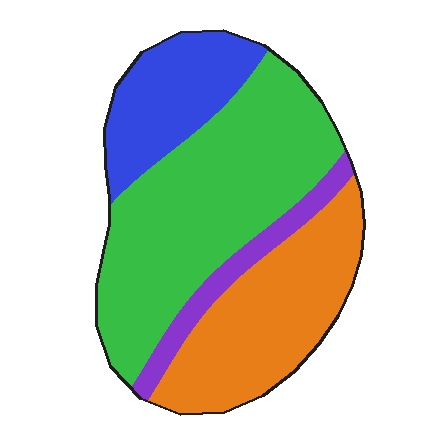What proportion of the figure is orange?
Orange takes up about one quarter (1/4) of the figure.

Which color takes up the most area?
Green, at roughly 45%.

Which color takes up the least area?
Purple, at roughly 10%.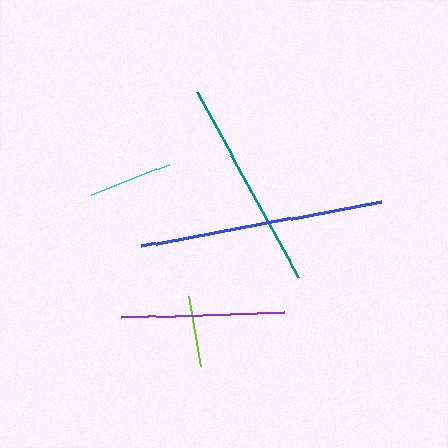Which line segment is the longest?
The blue line is the longest at approximately 244 pixels.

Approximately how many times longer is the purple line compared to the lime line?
The purple line is approximately 2.3 times the length of the lime line.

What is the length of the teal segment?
The teal segment is approximately 211 pixels long.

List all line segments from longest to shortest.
From longest to shortest: blue, teal, purple, cyan, lime.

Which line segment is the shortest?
The lime line is the shortest at approximately 71 pixels.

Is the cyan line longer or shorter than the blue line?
The blue line is longer than the cyan line.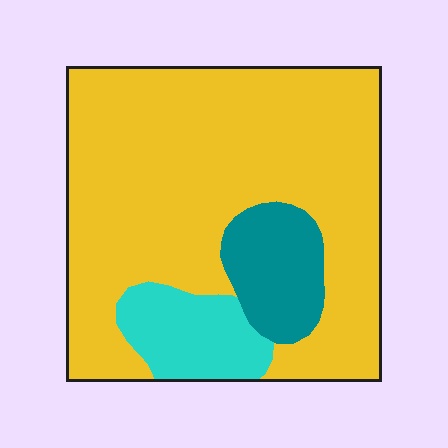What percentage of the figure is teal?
Teal covers about 10% of the figure.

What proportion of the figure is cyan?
Cyan covers 12% of the figure.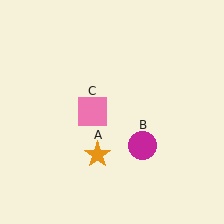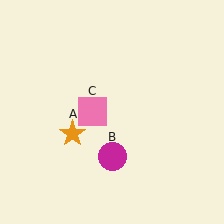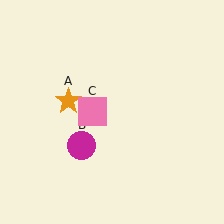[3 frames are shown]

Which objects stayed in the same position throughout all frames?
Pink square (object C) remained stationary.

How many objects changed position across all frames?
2 objects changed position: orange star (object A), magenta circle (object B).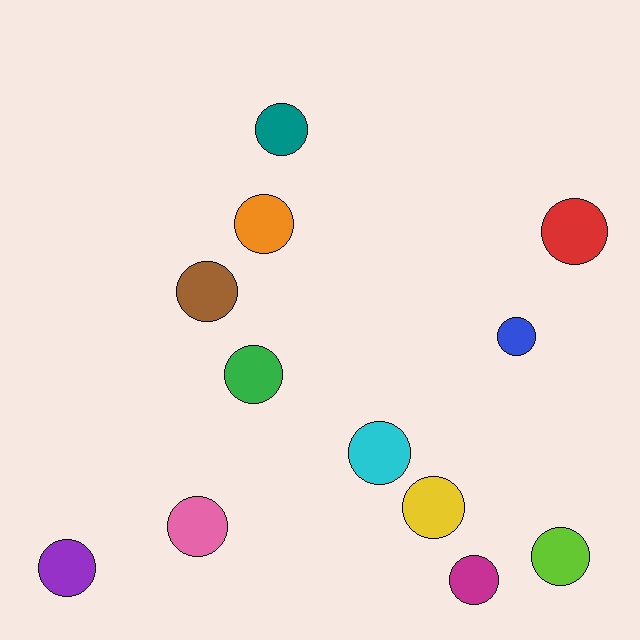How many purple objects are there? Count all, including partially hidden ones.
There is 1 purple object.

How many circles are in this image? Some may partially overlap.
There are 12 circles.